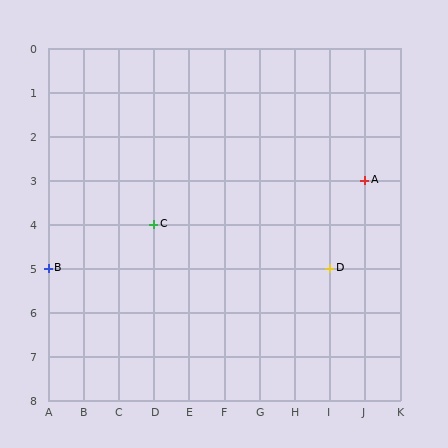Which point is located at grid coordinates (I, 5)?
Point D is at (I, 5).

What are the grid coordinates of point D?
Point D is at grid coordinates (I, 5).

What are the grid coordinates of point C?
Point C is at grid coordinates (D, 4).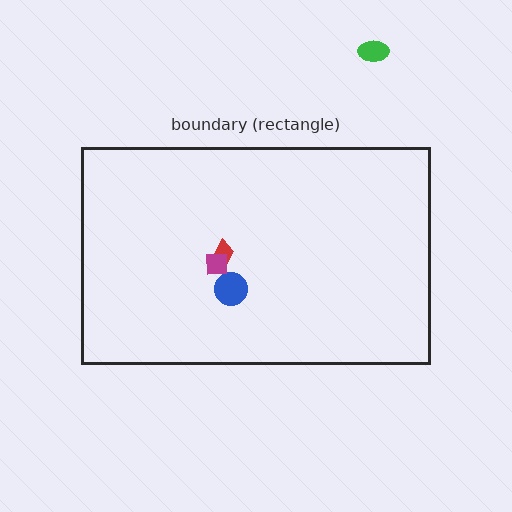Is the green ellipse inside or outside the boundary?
Outside.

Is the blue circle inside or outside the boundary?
Inside.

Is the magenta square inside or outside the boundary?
Inside.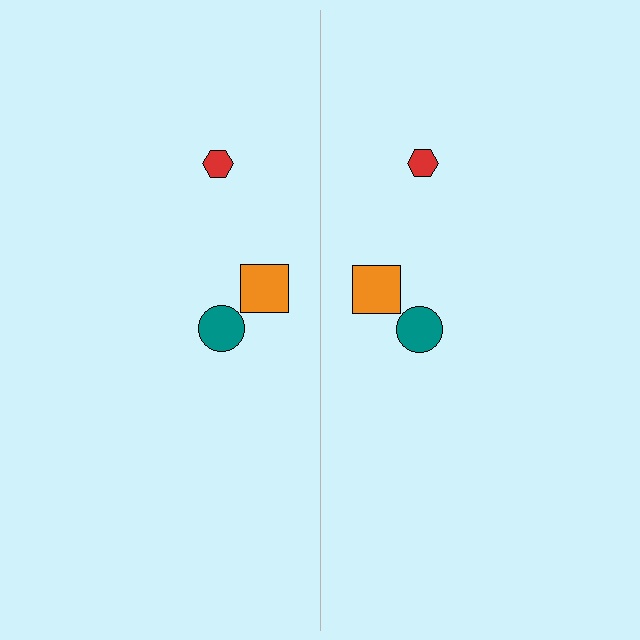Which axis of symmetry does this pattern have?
The pattern has a vertical axis of symmetry running through the center of the image.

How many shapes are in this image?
There are 6 shapes in this image.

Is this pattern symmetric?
Yes, this pattern has bilateral (reflection) symmetry.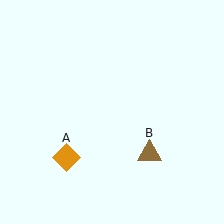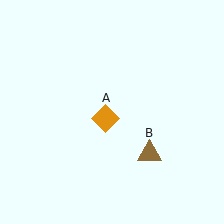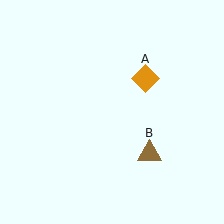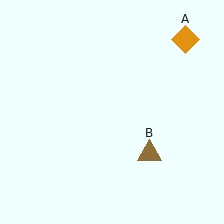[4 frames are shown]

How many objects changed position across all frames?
1 object changed position: orange diamond (object A).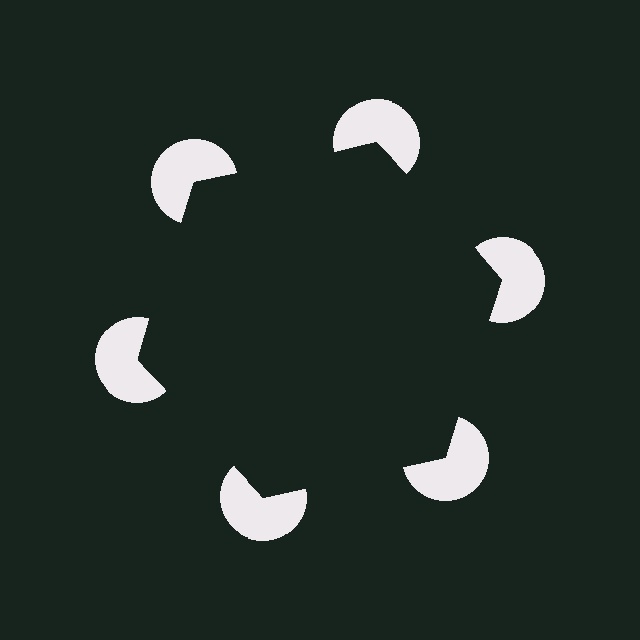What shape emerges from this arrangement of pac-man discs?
An illusory hexagon — its edges are inferred from the aligned wedge cuts in the pac-man discs, not physically drawn.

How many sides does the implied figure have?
6 sides.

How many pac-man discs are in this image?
There are 6 — one at each vertex of the illusory hexagon.